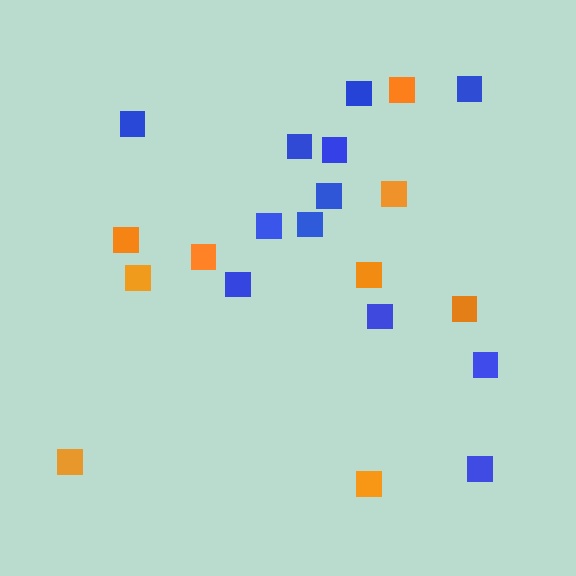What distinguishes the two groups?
There are 2 groups: one group of blue squares (12) and one group of orange squares (9).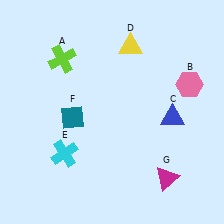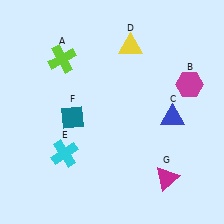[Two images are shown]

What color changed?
The hexagon (B) changed from pink in Image 1 to magenta in Image 2.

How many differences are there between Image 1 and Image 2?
There is 1 difference between the two images.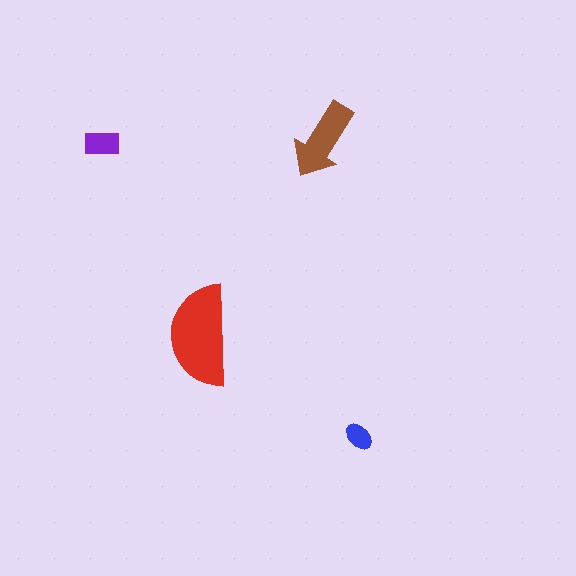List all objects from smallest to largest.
The blue ellipse, the purple rectangle, the brown arrow, the red semicircle.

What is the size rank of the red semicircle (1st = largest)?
1st.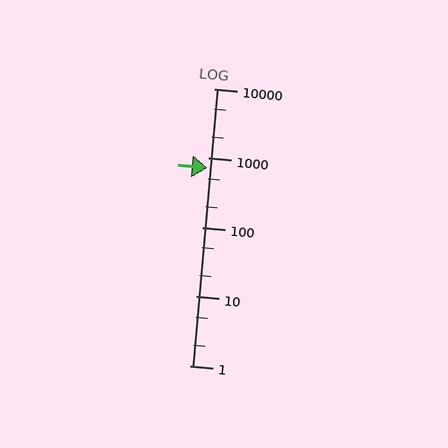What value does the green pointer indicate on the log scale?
The pointer indicates approximately 710.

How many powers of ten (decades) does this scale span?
The scale spans 4 decades, from 1 to 10000.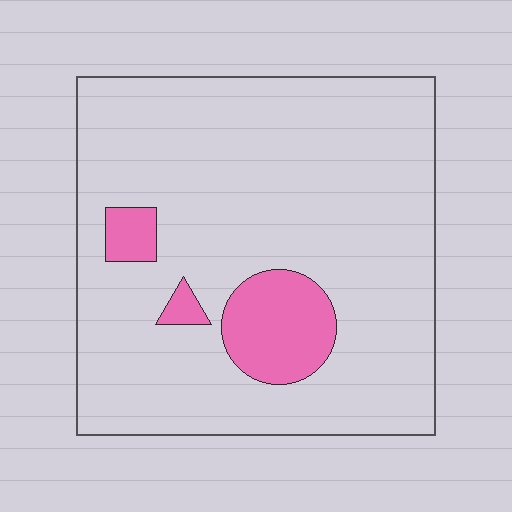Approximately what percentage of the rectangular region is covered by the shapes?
Approximately 10%.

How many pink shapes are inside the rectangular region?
3.